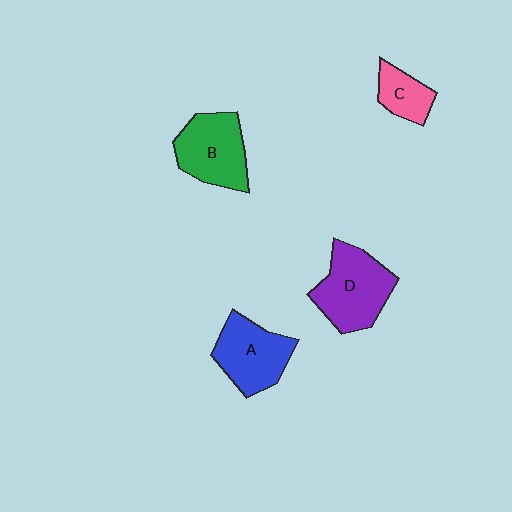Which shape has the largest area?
Shape D (purple).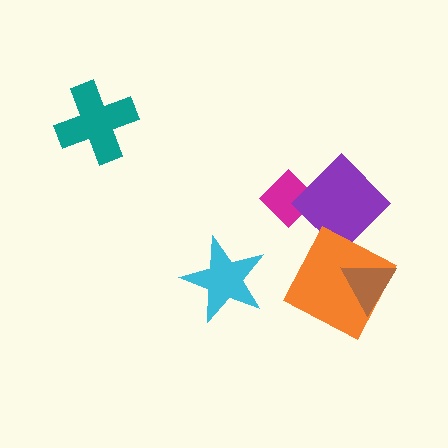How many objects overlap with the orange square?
2 objects overlap with the orange square.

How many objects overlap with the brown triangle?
1 object overlaps with the brown triangle.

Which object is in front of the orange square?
The brown triangle is in front of the orange square.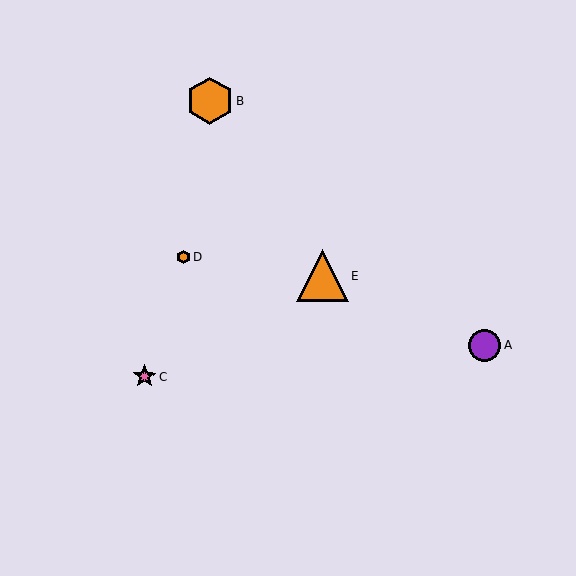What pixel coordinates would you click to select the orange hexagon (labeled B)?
Click at (209, 100) to select the orange hexagon B.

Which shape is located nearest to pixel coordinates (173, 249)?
The orange hexagon (labeled D) at (184, 256) is nearest to that location.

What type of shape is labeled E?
Shape E is an orange triangle.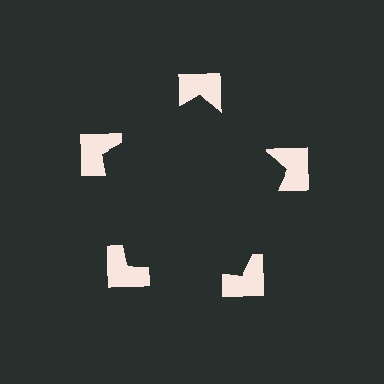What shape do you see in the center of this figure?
An illusory pentagon — its edges are inferred from the aligned wedge cuts in the notched squares, not physically drawn.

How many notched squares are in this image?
There are 5 — one at each vertex of the illusory pentagon.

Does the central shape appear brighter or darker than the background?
It typically appears slightly darker than the background, even though no actual brightness change is drawn.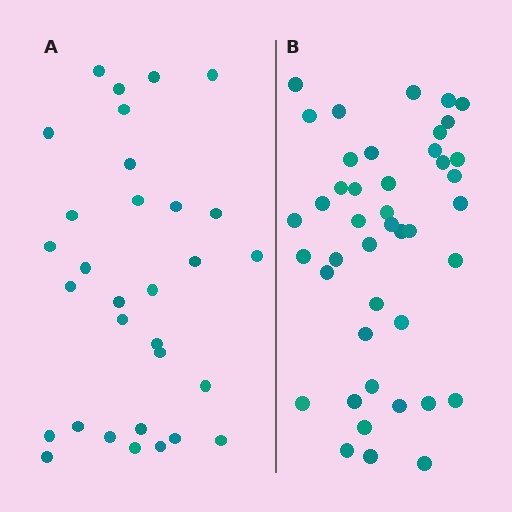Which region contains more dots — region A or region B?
Region B (the right region) has more dots.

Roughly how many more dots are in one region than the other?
Region B has roughly 12 or so more dots than region A.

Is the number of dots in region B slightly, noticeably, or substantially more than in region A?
Region B has noticeably more, but not dramatically so. The ratio is roughly 1.4 to 1.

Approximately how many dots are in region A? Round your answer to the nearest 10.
About 30 dots. (The exact count is 31, which rounds to 30.)